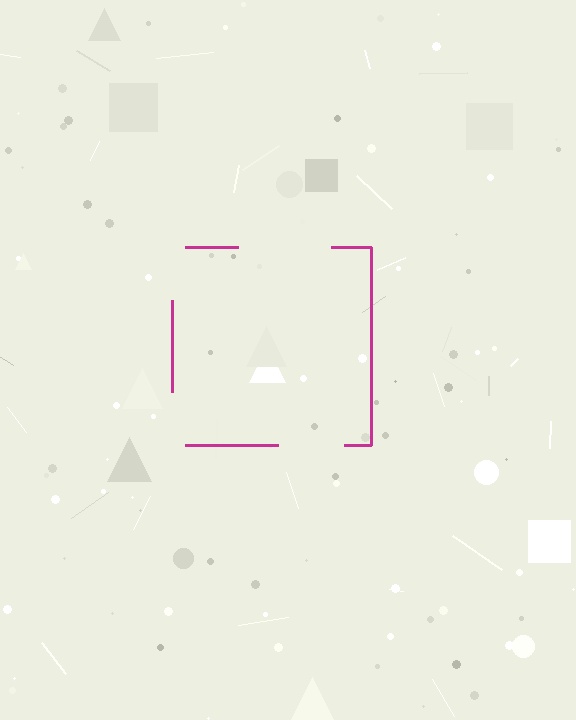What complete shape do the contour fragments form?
The contour fragments form a square.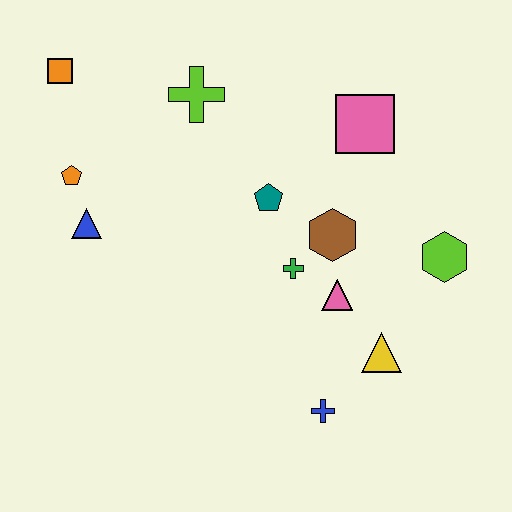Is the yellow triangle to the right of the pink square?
Yes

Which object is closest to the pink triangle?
The green cross is closest to the pink triangle.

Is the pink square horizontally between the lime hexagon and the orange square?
Yes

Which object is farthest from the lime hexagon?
The orange square is farthest from the lime hexagon.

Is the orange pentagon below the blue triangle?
No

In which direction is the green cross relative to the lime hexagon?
The green cross is to the left of the lime hexagon.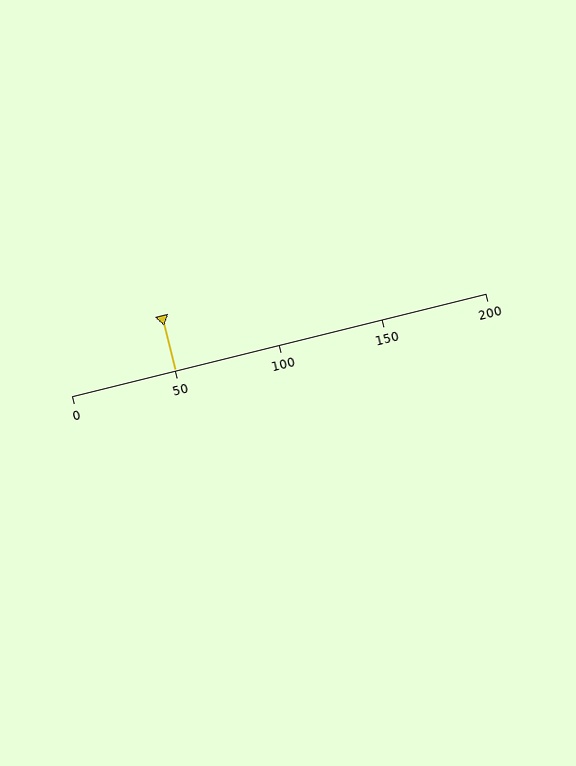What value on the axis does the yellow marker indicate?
The marker indicates approximately 50.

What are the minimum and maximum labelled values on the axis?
The axis runs from 0 to 200.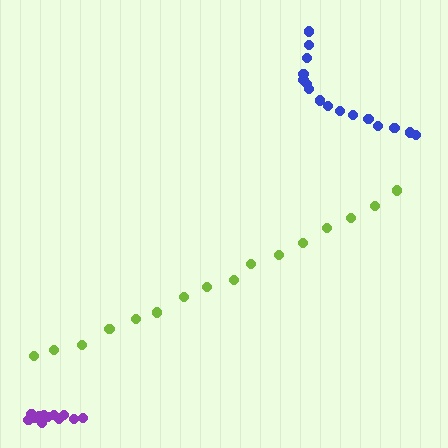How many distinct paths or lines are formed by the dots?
There are 3 distinct paths.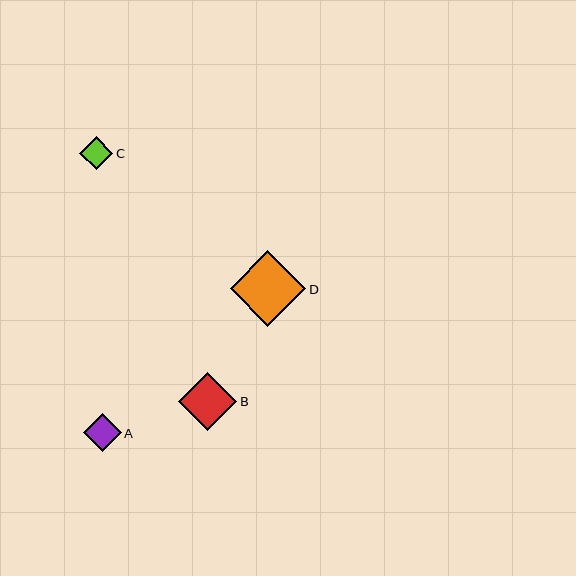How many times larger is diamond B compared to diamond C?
Diamond B is approximately 1.8 times the size of diamond C.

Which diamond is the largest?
Diamond D is the largest with a size of approximately 76 pixels.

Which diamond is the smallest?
Diamond C is the smallest with a size of approximately 33 pixels.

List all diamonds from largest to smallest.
From largest to smallest: D, B, A, C.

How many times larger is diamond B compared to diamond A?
Diamond B is approximately 1.5 times the size of diamond A.